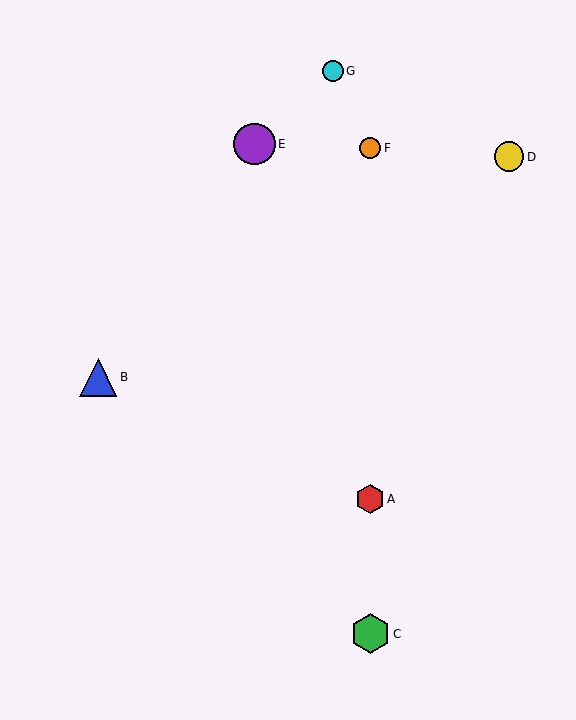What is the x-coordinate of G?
Object G is at x≈333.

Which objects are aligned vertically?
Objects A, C, F are aligned vertically.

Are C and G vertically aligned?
No, C is at x≈370 and G is at x≈333.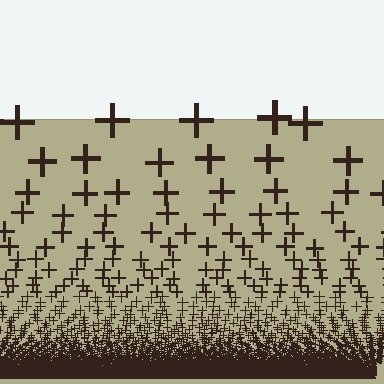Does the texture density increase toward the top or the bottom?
Density increases toward the bottom.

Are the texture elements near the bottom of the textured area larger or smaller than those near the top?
Smaller. The gradient is inverted — elements near the bottom are smaller and denser.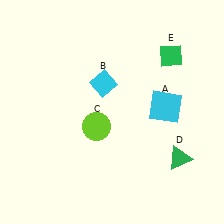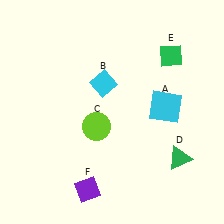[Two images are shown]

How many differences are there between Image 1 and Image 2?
There is 1 difference between the two images.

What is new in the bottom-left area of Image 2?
A purple diamond (F) was added in the bottom-left area of Image 2.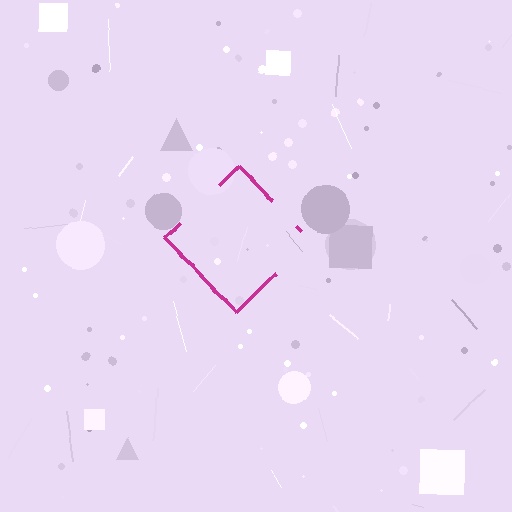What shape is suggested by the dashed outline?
The dashed outline suggests a diamond.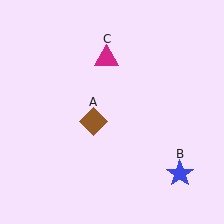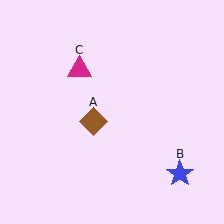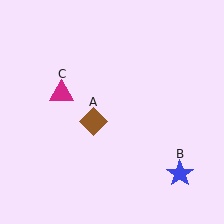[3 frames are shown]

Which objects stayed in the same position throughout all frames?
Brown diamond (object A) and blue star (object B) remained stationary.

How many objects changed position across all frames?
1 object changed position: magenta triangle (object C).